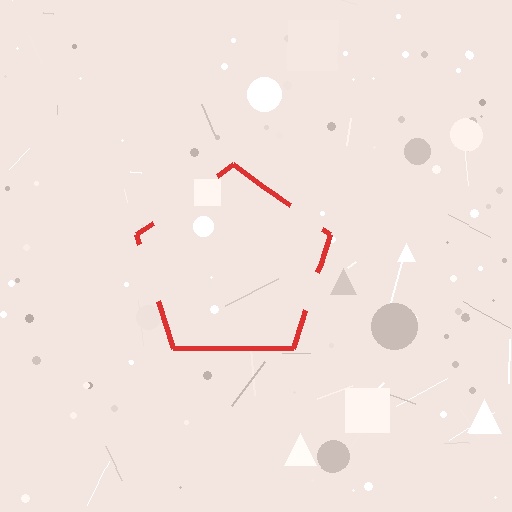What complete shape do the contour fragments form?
The contour fragments form a pentagon.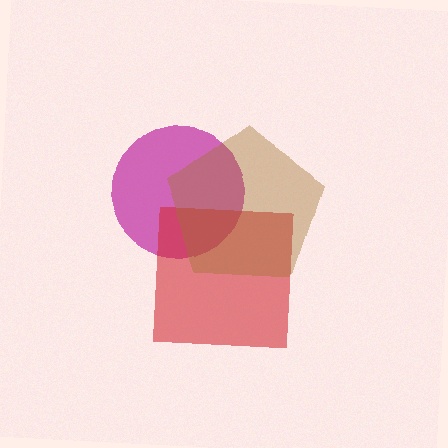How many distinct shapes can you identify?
There are 3 distinct shapes: a magenta circle, a red square, a brown pentagon.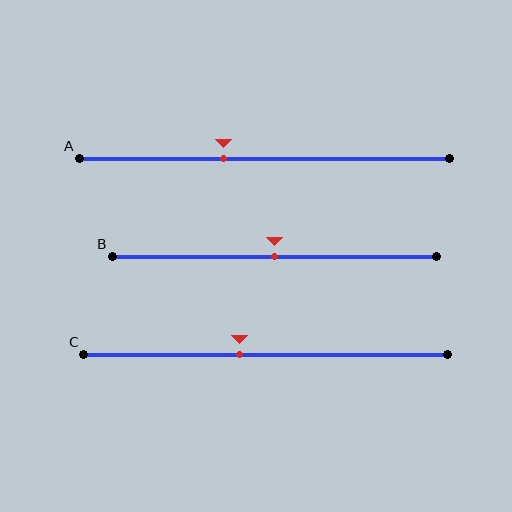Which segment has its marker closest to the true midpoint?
Segment B has its marker closest to the true midpoint.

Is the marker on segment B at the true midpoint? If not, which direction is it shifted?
Yes, the marker on segment B is at the true midpoint.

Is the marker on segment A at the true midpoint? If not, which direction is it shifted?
No, the marker on segment A is shifted to the left by about 11% of the segment length.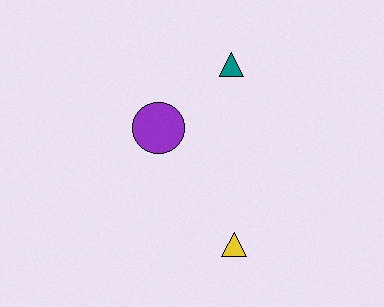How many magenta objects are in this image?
There are no magenta objects.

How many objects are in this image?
There are 3 objects.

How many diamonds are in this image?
There are no diamonds.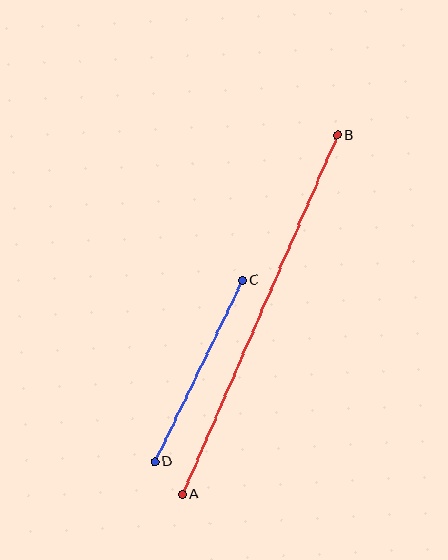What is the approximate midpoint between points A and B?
The midpoint is at approximately (260, 315) pixels.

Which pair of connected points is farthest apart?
Points A and B are farthest apart.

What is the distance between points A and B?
The distance is approximately 391 pixels.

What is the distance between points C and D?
The distance is approximately 201 pixels.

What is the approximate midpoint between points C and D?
The midpoint is at approximately (198, 371) pixels.